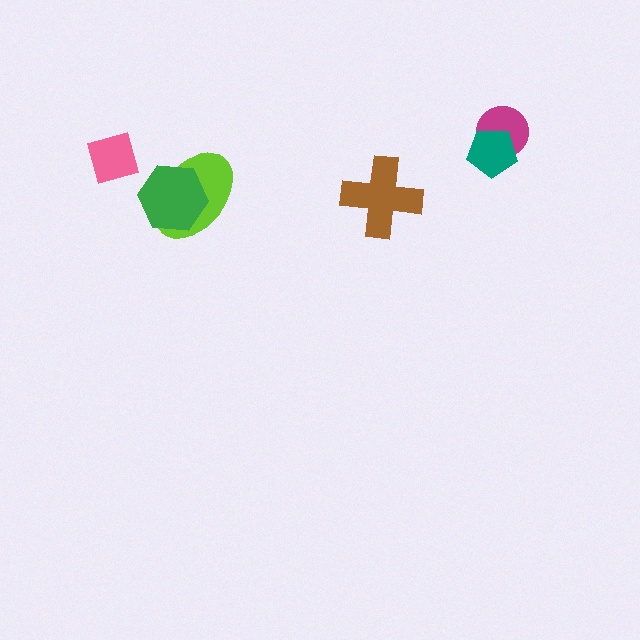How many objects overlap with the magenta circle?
1 object overlaps with the magenta circle.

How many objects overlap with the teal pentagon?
1 object overlaps with the teal pentagon.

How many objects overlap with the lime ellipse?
1 object overlaps with the lime ellipse.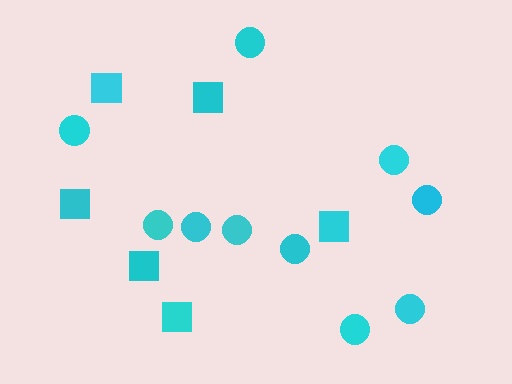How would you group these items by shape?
There are 2 groups: one group of circles (10) and one group of squares (6).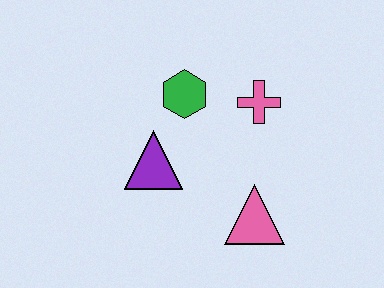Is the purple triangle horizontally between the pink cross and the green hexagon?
No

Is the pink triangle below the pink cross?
Yes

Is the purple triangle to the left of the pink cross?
Yes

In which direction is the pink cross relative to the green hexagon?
The pink cross is to the right of the green hexagon.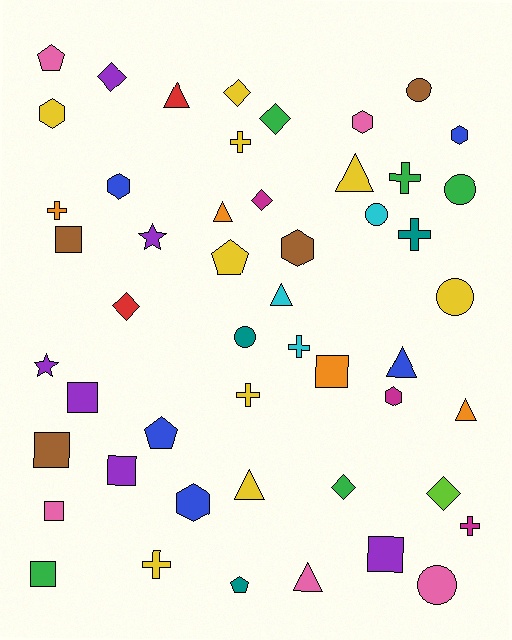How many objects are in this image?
There are 50 objects.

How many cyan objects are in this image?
There are 3 cyan objects.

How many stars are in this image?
There are 2 stars.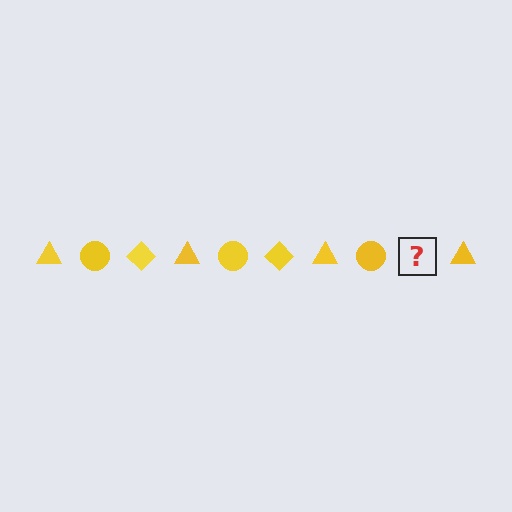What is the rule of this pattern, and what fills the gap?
The rule is that the pattern cycles through triangle, circle, diamond shapes in yellow. The gap should be filled with a yellow diamond.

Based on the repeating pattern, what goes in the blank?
The blank should be a yellow diamond.